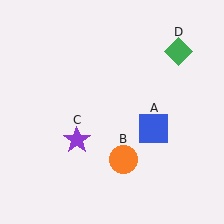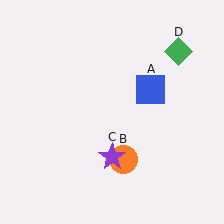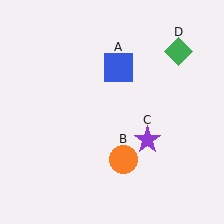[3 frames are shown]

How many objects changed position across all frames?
2 objects changed position: blue square (object A), purple star (object C).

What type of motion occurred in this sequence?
The blue square (object A), purple star (object C) rotated counterclockwise around the center of the scene.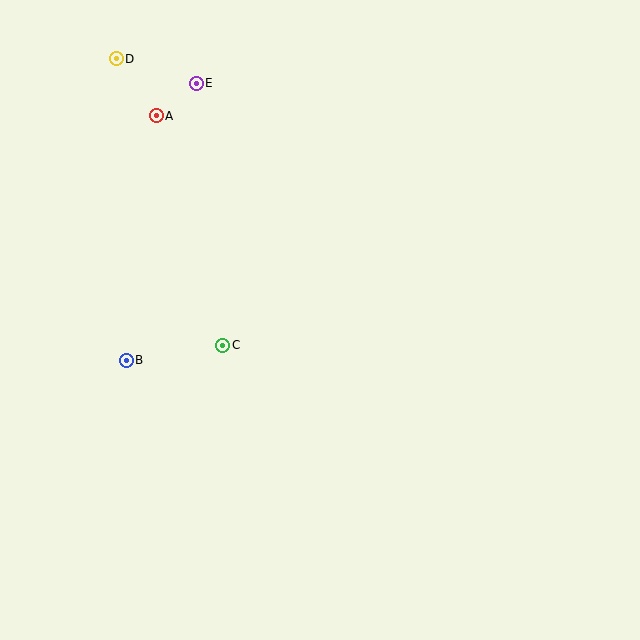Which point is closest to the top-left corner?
Point D is closest to the top-left corner.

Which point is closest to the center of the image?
Point C at (223, 345) is closest to the center.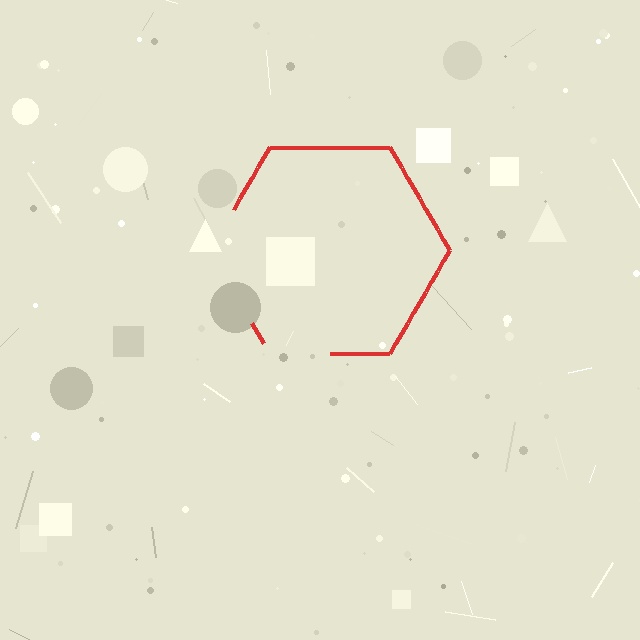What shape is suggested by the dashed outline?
The dashed outline suggests a hexagon.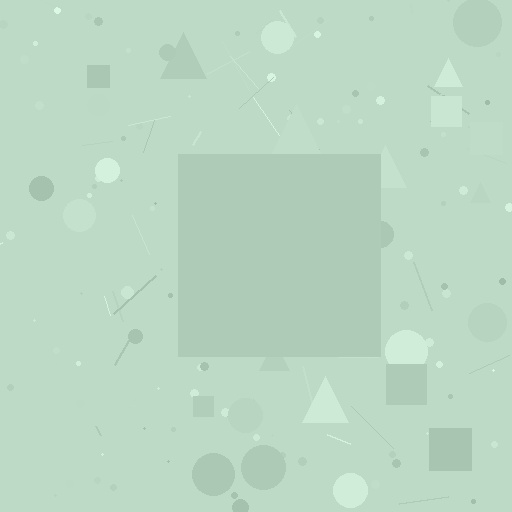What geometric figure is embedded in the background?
A square is embedded in the background.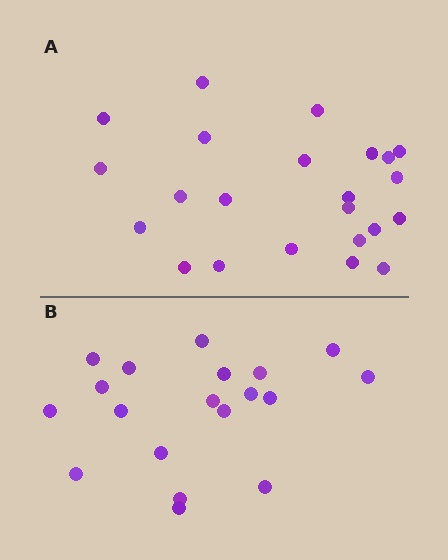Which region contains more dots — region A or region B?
Region A (the top region) has more dots.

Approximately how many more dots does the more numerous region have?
Region A has about 4 more dots than region B.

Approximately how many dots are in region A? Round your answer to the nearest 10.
About 20 dots. (The exact count is 23, which rounds to 20.)